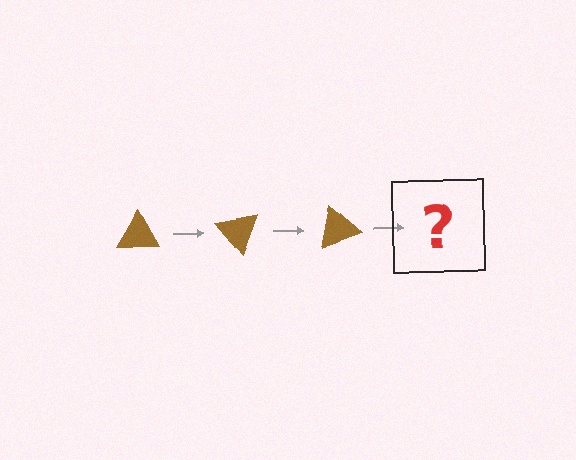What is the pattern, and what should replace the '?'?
The pattern is that the triangle rotates 50 degrees each step. The '?' should be a brown triangle rotated 150 degrees.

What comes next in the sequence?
The next element should be a brown triangle rotated 150 degrees.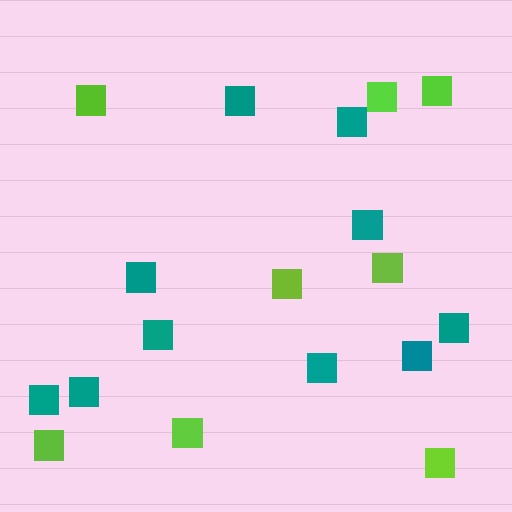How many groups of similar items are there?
There are 2 groups: one group of teal squares (10) and one group of lime squares (8).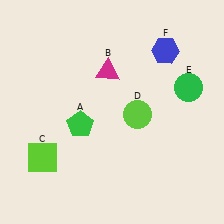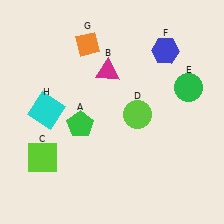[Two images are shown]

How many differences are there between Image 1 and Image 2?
There are 2 differences between the two images.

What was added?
An orange diamond (G), a cyan square (H) were added in Image 2.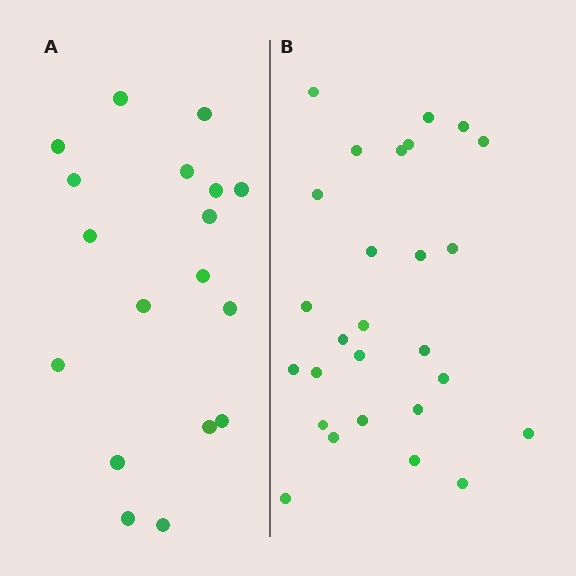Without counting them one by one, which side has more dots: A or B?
Region B (the right region) has more dots.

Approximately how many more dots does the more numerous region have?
Region B has roughly 8 or so more dots than region A.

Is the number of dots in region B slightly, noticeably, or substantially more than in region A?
Region B has substantially more. The ratio is roughly 1.5 to 1.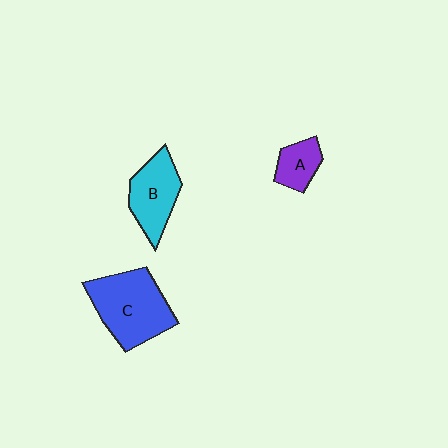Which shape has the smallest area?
Shape A (purple).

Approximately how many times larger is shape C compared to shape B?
Approximately 1.5 times.